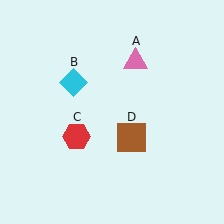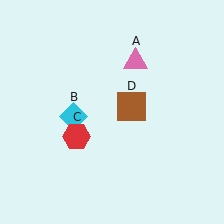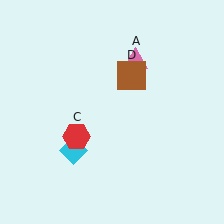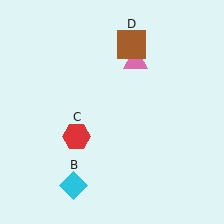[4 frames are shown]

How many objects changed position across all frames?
2 objects changed position: cyan diamond (object B), brown square (object D).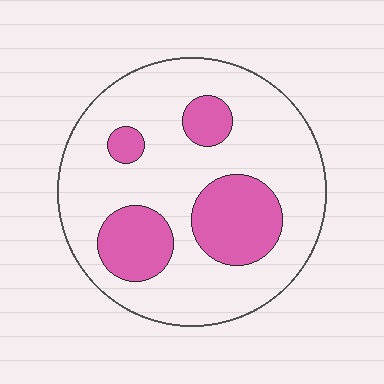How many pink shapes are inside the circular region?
4.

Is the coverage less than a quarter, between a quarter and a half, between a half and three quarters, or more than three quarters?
Between a quarter and a half.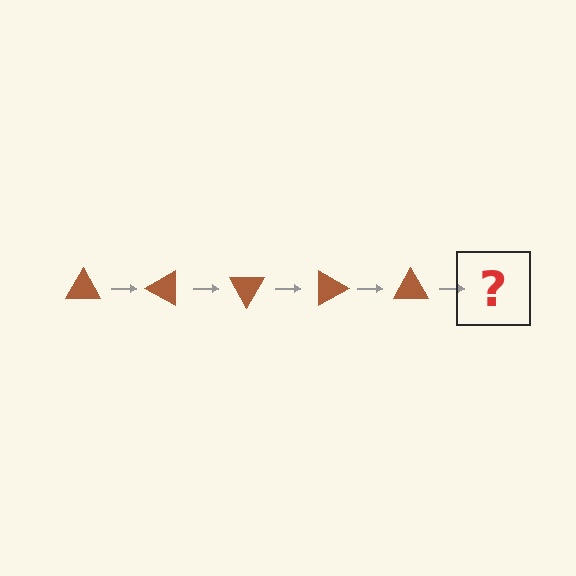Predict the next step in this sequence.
The next step is a brown triangle rotated 150 degrees.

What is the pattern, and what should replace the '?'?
The pattern is that the triangle rotates 30 degrees each step. The '?' should be a brown triangle rotated 150 degrees.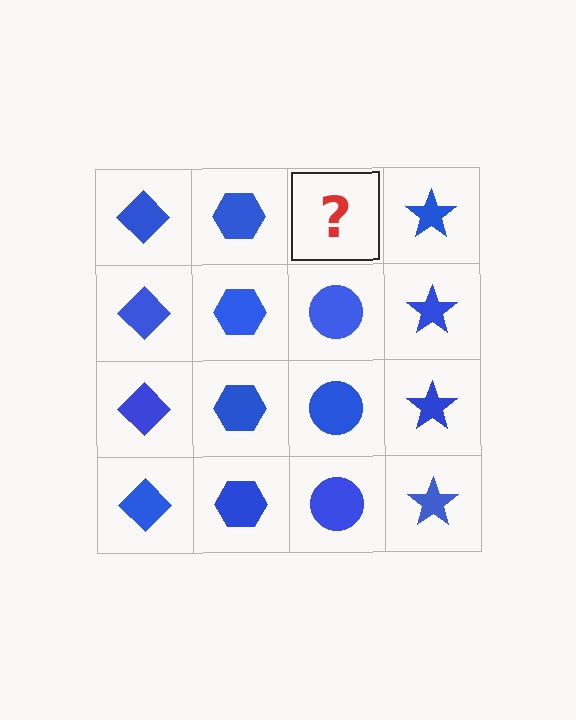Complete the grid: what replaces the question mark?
The question mark should be replaced with a blue circle.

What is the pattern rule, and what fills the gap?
The rule is that each column has a consistent shape. The gap should be filled with a blue circle.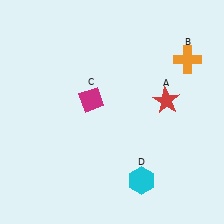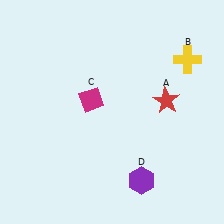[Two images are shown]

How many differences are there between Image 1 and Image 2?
There are 2 differences between the two images.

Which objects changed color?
B changed from orange to yellow. D changed from cyan to purple.